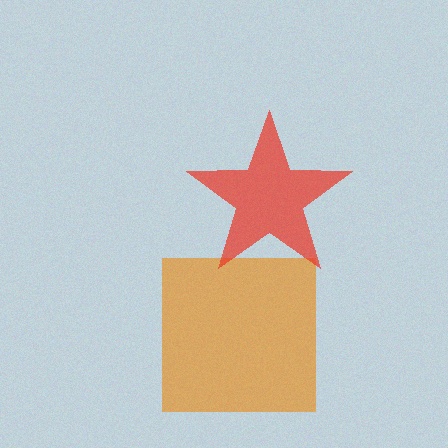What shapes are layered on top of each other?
The layered shapes are: an orange square, a red star.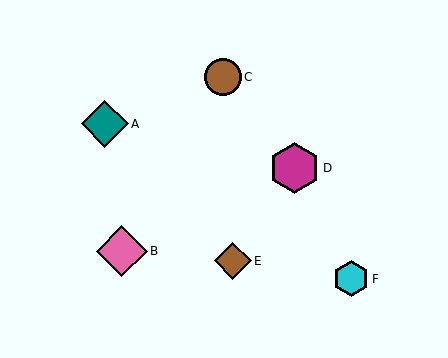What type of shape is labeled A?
Shape A is a teal diamond.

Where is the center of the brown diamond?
The center of the brown diamond is at (233, 261).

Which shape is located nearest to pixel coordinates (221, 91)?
The brown circle (labeled C) at (223, 77) is nearest to that location.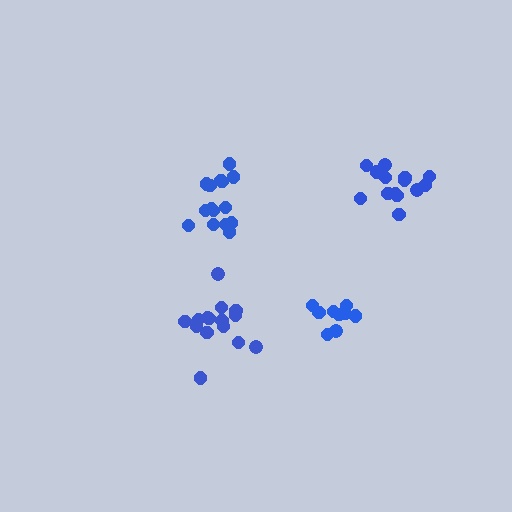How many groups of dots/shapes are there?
There are 4 groups.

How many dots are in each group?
Group 1: 15 dots, Group 2: 15 dots, Group 3: 15 dots, Group 4: 10 dots (55 total).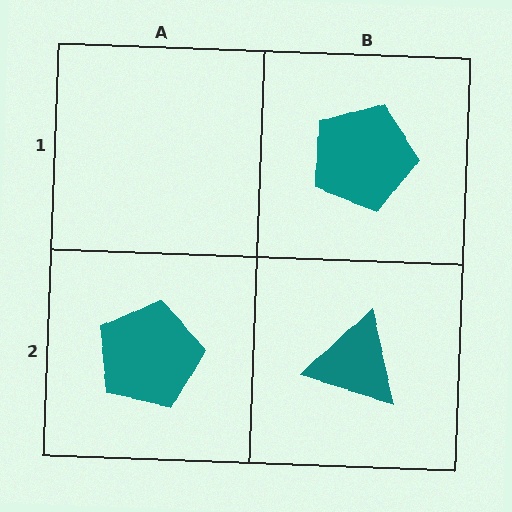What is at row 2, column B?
A teal triangle.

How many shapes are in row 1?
1 shape.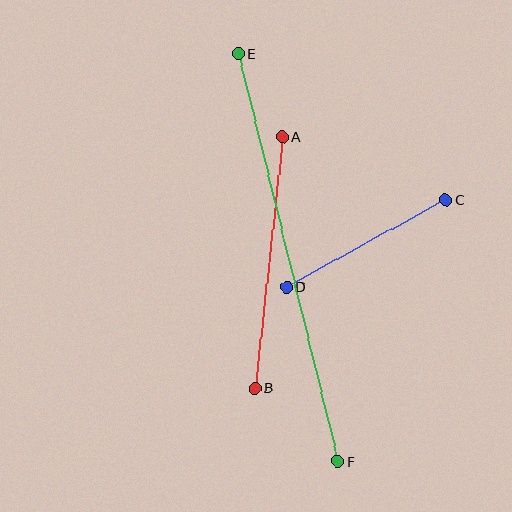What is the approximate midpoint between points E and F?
The midpoint is at approximately (288, 257) pixels.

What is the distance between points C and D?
The distance is approximately 182 pixels.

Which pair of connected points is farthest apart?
Points E and F are farthest apart.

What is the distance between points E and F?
The distance is approximately 420 pixels.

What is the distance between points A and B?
The distance is approximately 253 pixels.